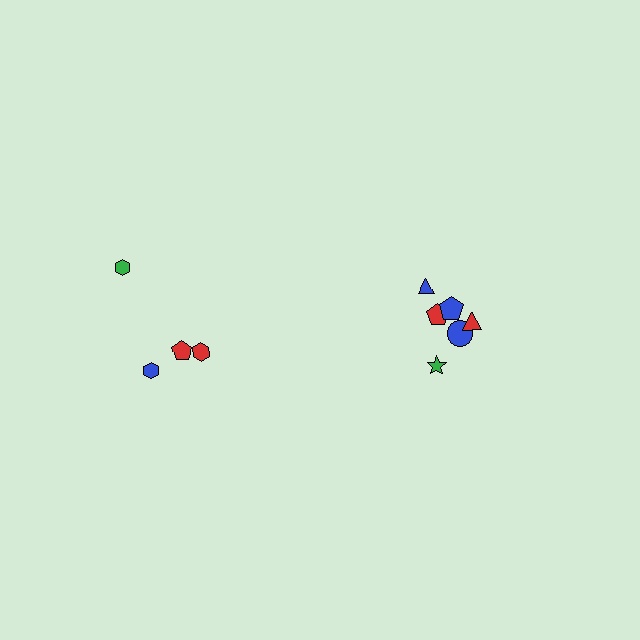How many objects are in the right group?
There are 6 objects.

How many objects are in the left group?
There are 4 objects.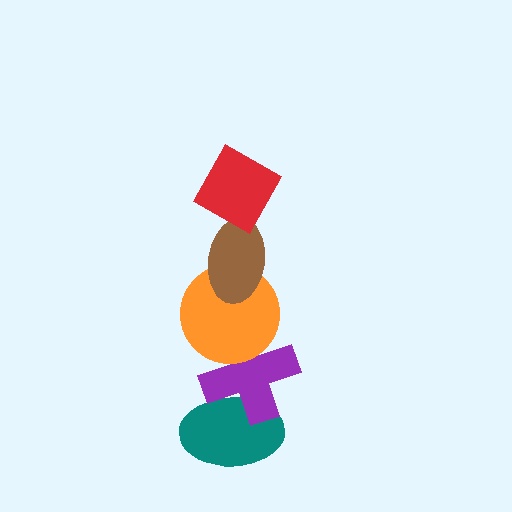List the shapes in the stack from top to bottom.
From top to bottom: the red diamond, the brown ellipse, the orange circle, the purple cross, the teal ellipse.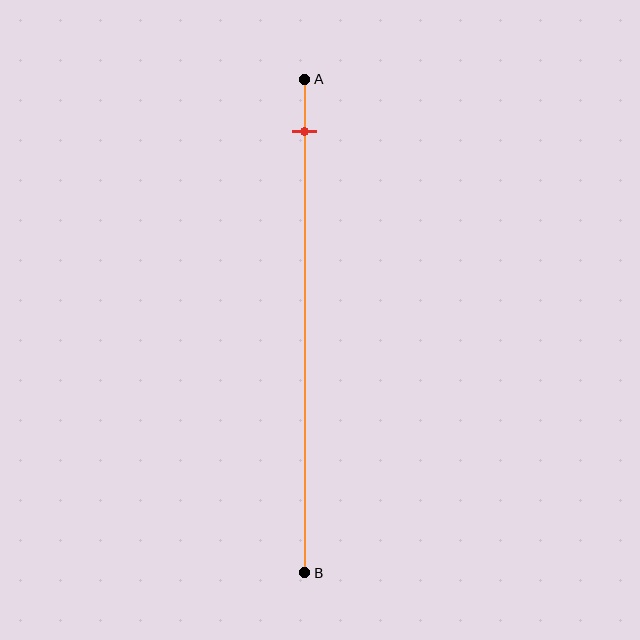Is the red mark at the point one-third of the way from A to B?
No, the mark is at about 10% from A, not at the 33% one-third point.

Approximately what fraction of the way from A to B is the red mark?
The red mark is approximately 10% of the way from A to B.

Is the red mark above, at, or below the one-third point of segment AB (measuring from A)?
The red mark is above the one-third point of segment AB.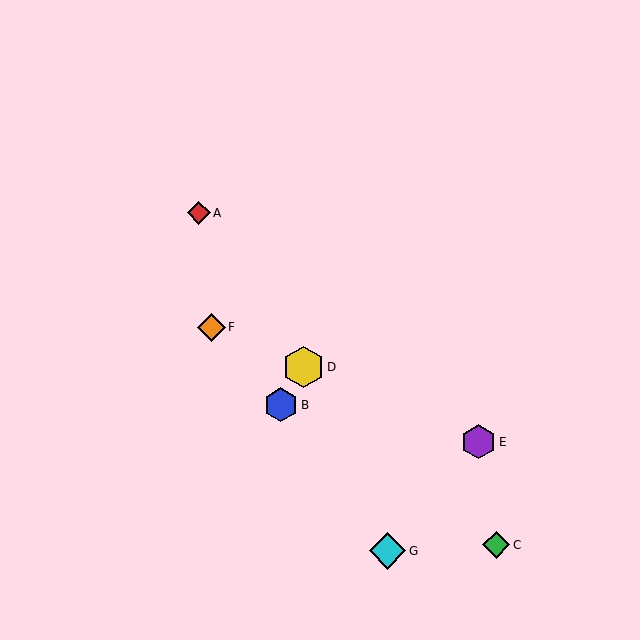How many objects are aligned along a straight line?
3 objects (D, E, F) are aligned along a straight line.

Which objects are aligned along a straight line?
Objects D, E, F are aligned along a straight line.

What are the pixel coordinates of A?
Object A is at (199, 213).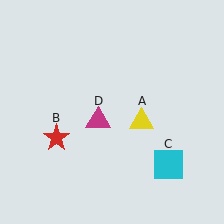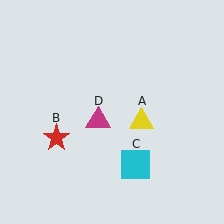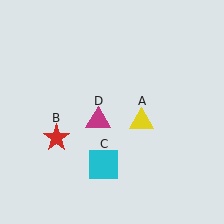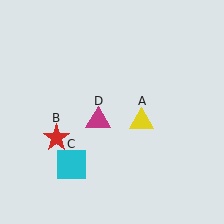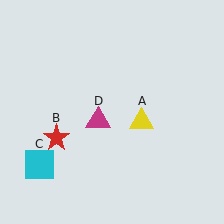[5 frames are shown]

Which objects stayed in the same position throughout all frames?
Yellow triangle (object A) and red star (object B) and magenta triangle (object D) remained stationary.